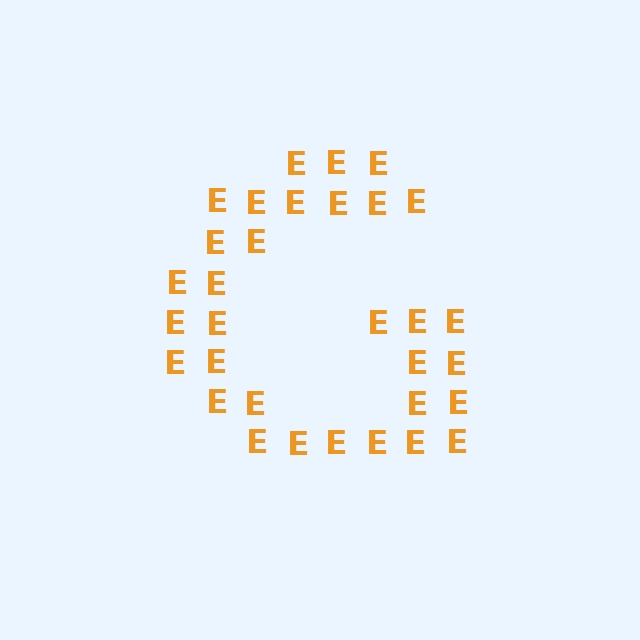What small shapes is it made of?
It is made of small letter E's.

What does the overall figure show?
The overall figure shows the letter G.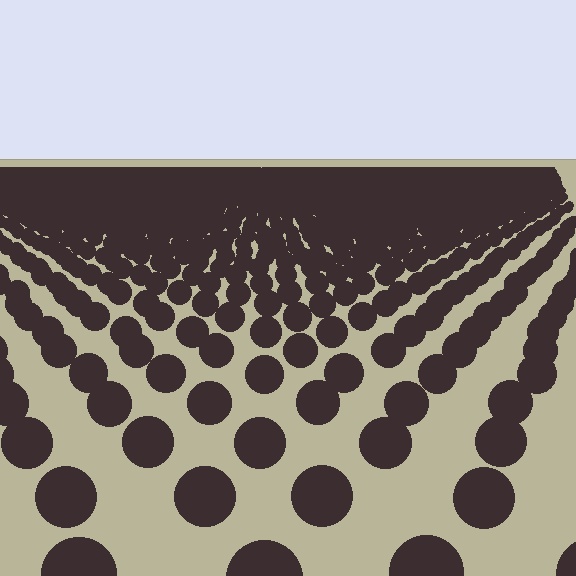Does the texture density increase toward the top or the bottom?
Density increases toward the top.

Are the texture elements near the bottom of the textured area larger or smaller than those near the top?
Larger. Near the bottom, elements are closer to the viewer and appear at a bigger on-screen size.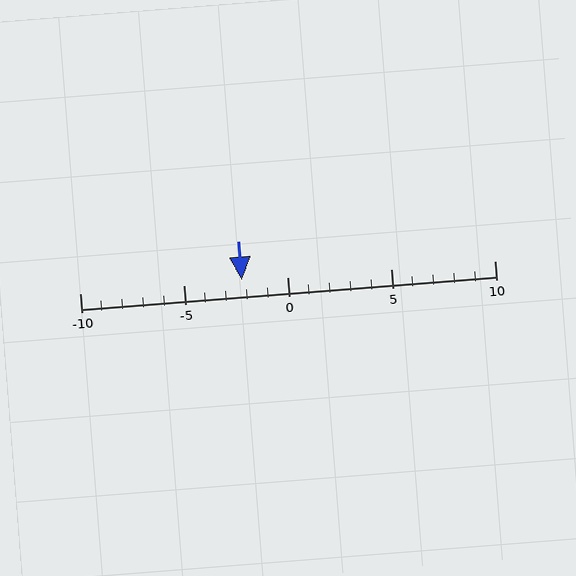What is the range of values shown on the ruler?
The ruler shows values from -10 to 10.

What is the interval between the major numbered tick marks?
The major tick marks are spaced 5 units apart.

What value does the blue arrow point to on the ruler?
The blue arrow points to approximately -2.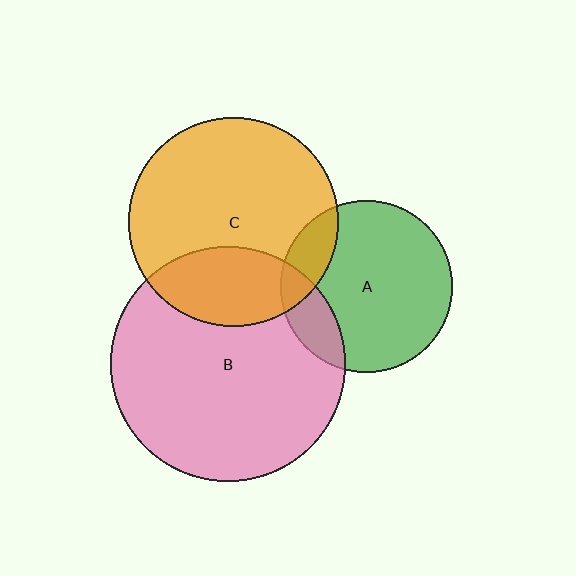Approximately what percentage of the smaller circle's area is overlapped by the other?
Approximately 15%.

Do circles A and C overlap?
Yes.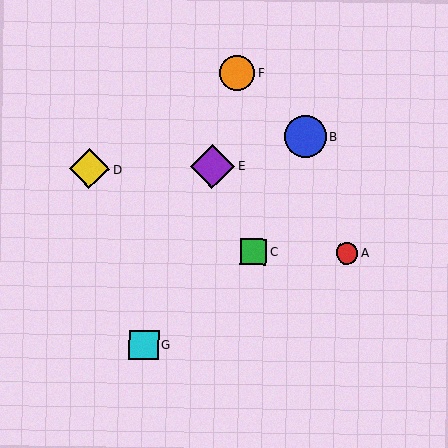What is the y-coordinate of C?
Object C is at y≈252.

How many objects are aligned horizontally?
2 objects (A, C) are aligned horizontally.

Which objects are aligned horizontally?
Objects A, C are aligned horizontally.